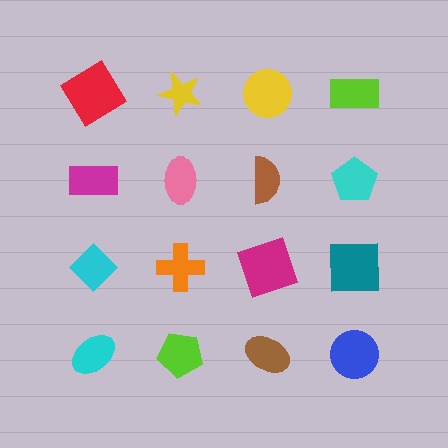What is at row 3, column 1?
A cyan diamond.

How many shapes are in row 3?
4 shapes.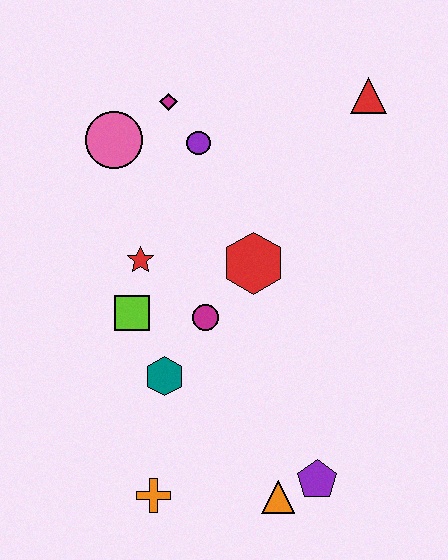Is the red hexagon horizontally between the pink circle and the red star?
No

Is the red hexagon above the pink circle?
No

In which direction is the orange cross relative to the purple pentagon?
The orange cross is to the left of the purple pentagon.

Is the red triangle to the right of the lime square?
Yes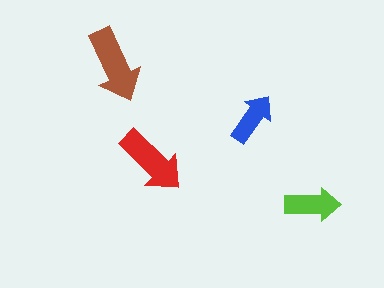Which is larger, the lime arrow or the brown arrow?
The brown one.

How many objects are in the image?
There are 4 objects in the image.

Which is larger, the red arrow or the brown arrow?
The brown one.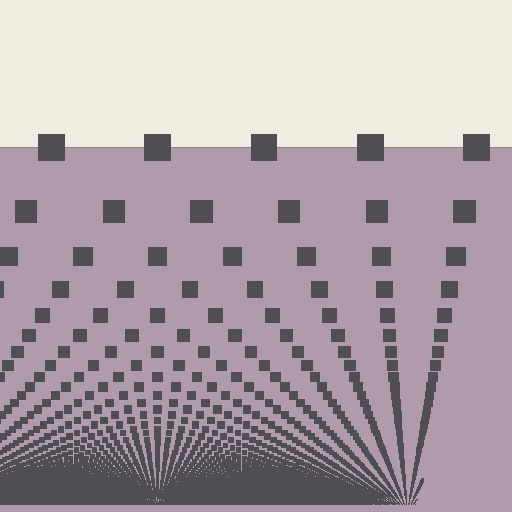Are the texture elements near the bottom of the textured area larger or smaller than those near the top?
Smaller. The gradient is inverted — elements near the bottom are smaller and denser.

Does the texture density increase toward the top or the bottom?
Density increases toward the bottom.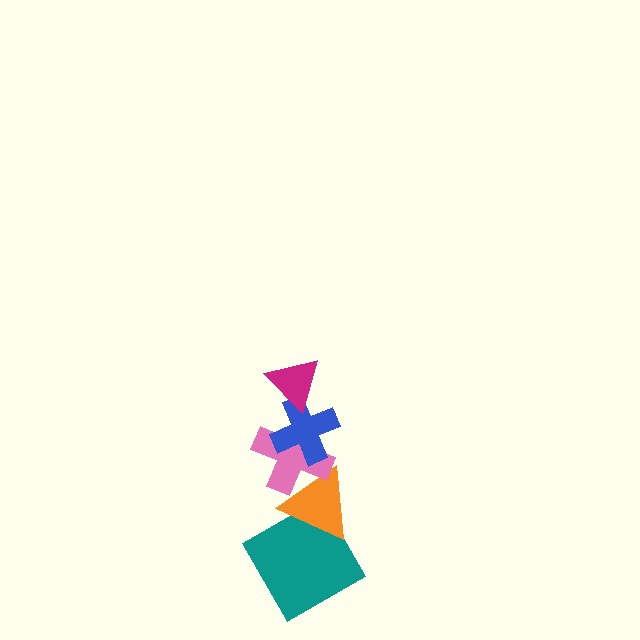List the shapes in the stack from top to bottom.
From top to bottom: the magenta triangle, the blue cross, the pink cross, the orange triangle, the teal square.